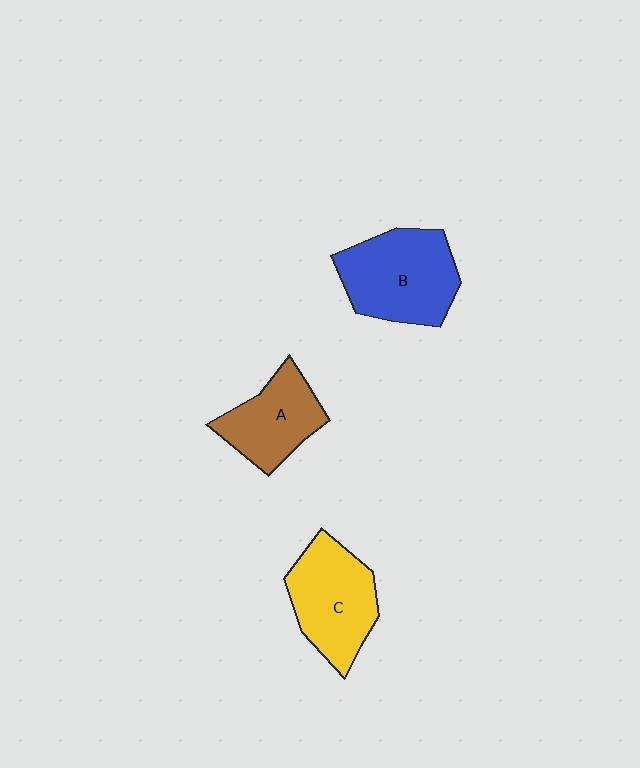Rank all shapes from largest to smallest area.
From largest to smallest: B (blue), C (yellow), A (brown).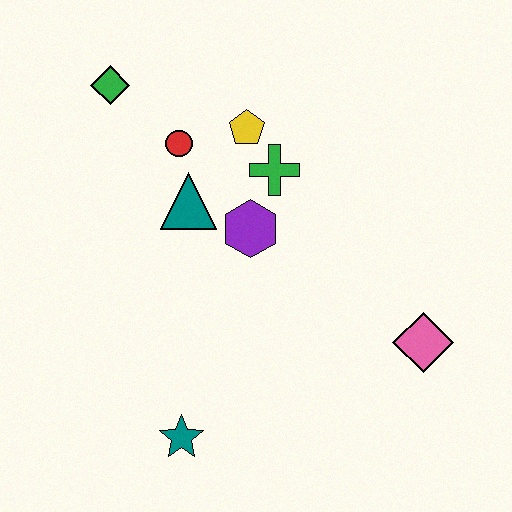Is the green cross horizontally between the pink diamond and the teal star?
Yes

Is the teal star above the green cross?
No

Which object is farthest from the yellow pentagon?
The teal star is farthest from the yellow pentagon.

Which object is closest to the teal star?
The purple hexagon is closest to the teal star.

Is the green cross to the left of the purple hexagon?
No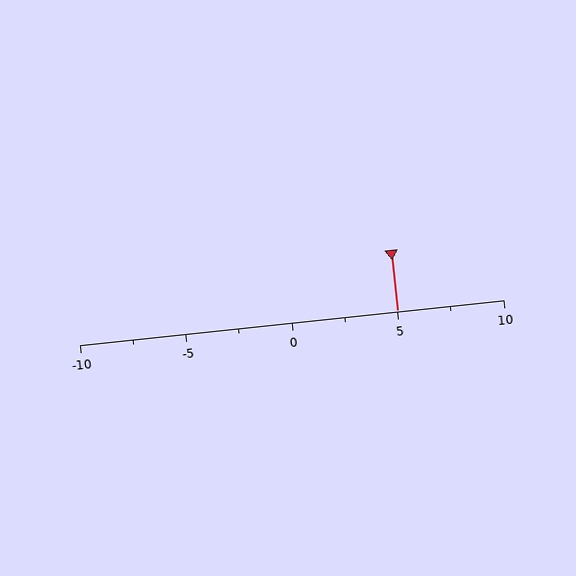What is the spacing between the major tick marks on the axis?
The major ticks are spaced 5 apart.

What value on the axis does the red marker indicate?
The marker indicates approximately 5.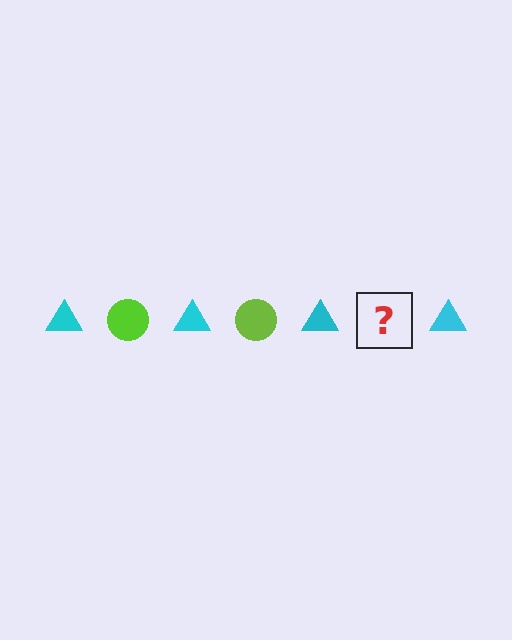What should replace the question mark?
The question mark should be replaced with a lime circle.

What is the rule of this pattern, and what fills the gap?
The rule is that the pattern alternates between cyan triangle and lime circle. The gap should be filled with a lime circle.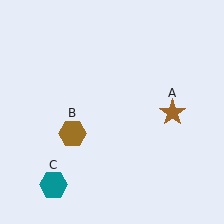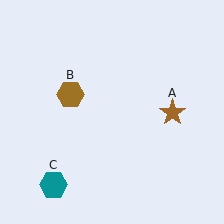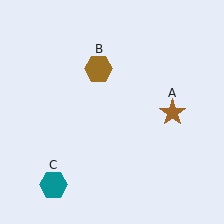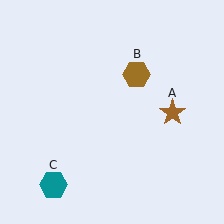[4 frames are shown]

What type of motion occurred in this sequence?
The brown hexagon (object B) rotated clockwise around the center of the scene.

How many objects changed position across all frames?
1 object changed position: brown hexagon (object B).